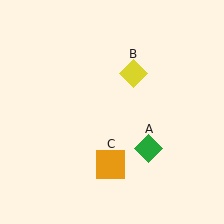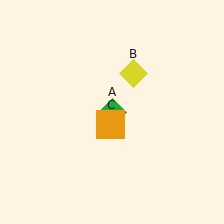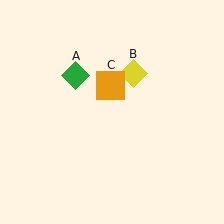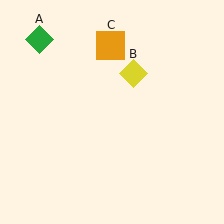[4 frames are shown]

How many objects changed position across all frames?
2 objects changed position: green diamond (object A), orange square (object C).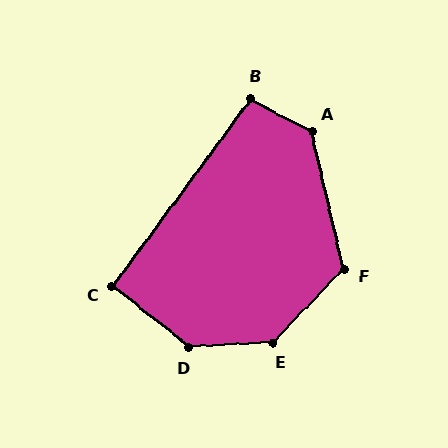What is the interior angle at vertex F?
Approximately 123 degrees (obtuse).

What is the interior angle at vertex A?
Approximately 131 degrees (obtuse).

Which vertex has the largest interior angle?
D, at approximately 138 degrees.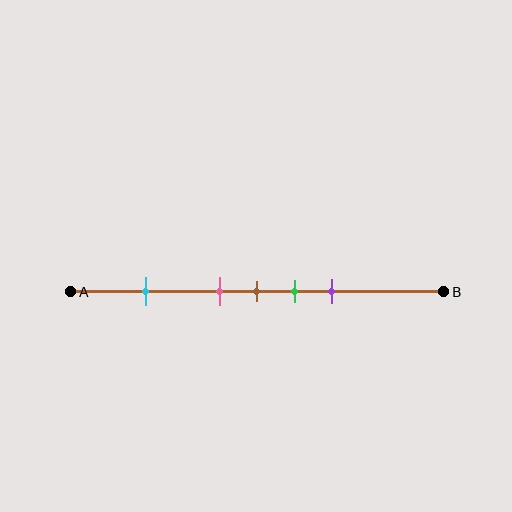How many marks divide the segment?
There are 5 marks dividing the segment.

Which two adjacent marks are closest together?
The pink and brown marks are the closest adjacent pair.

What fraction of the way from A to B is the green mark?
The green mark is approximately 60% (0.6) of the way from A to B.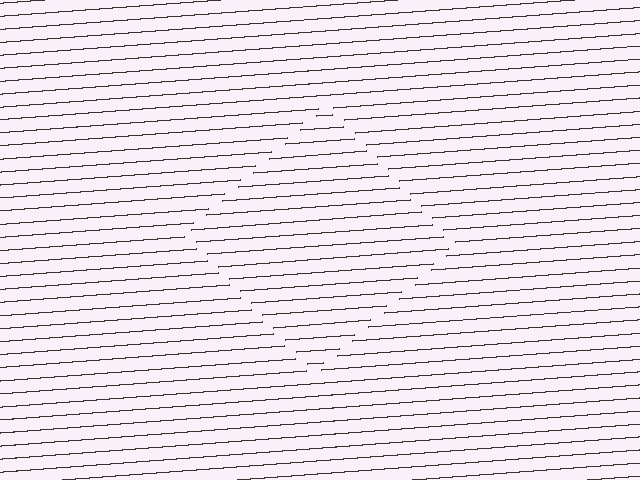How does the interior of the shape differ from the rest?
The interior of the shape contains the same grating, shifted by half a period — the contour is defined by the phase discontinuity where line-ends from the inner and outer gratings abut.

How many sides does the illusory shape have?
4 sides — the line-ends trace a square.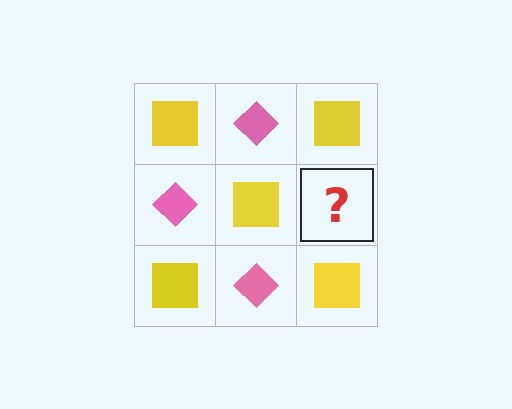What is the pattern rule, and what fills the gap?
The rule is that it alternates yellow square and pink diamond in a checkerboard pattern. The gap should be filled with a pink diamond.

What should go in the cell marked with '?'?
The missing cell should contain a pink diamond.